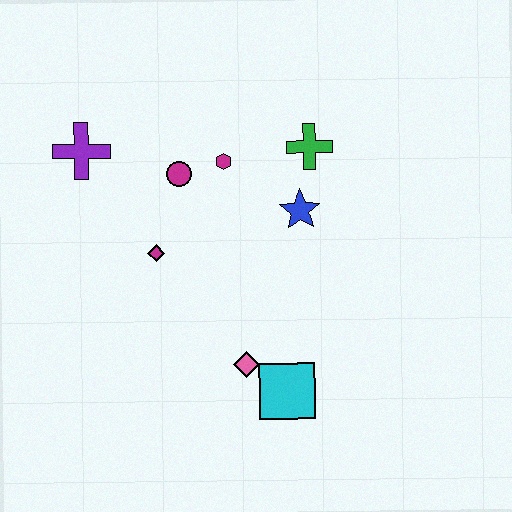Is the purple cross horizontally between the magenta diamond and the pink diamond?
No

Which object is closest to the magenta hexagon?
The magenta circle is closest to the magenta hexagon.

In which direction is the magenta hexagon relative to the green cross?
The magenta hexagon is to the left of the green cross.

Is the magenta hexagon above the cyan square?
Yes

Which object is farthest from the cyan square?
The purple cross is farthest from the cyan square.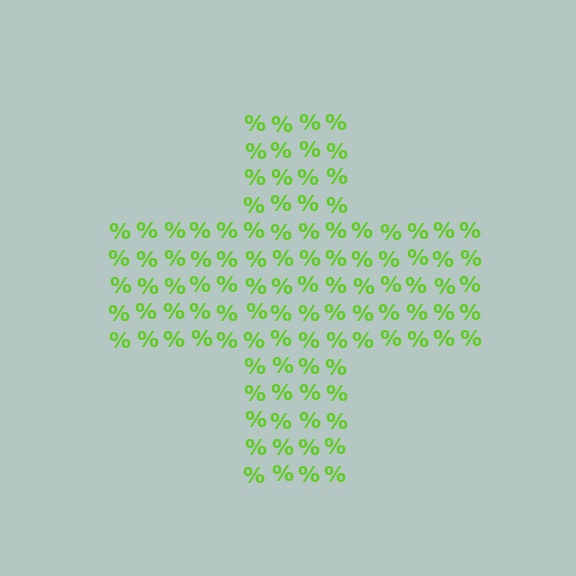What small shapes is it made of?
It is made of small percent signs.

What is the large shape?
The large shape is a cross.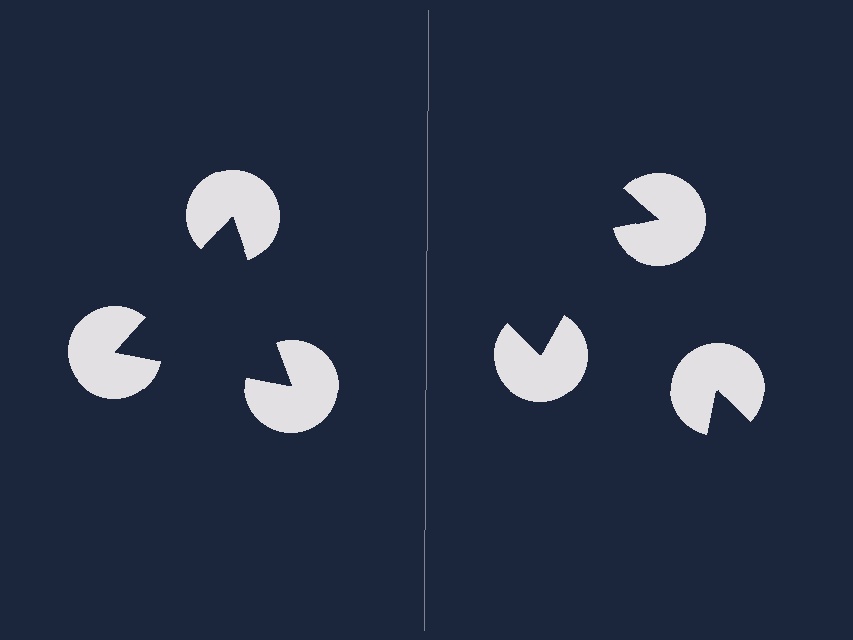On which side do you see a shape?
An illusory triangle appears on the left side. On the right side the wedge cuts are rotated, so no coherent shape forms.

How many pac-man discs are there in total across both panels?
6 — 3 on each side.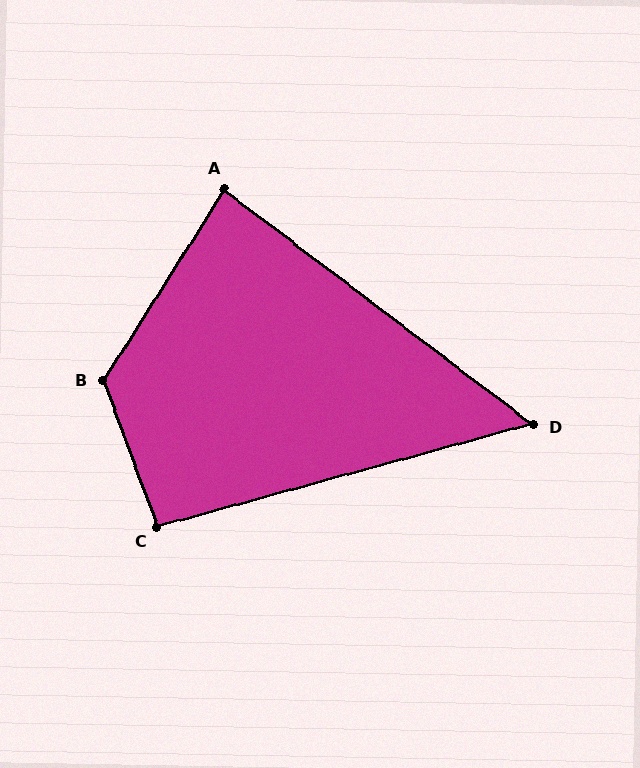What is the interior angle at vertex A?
Approximately 85 degrees (approximately right).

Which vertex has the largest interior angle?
B, at approximately 127 degrees.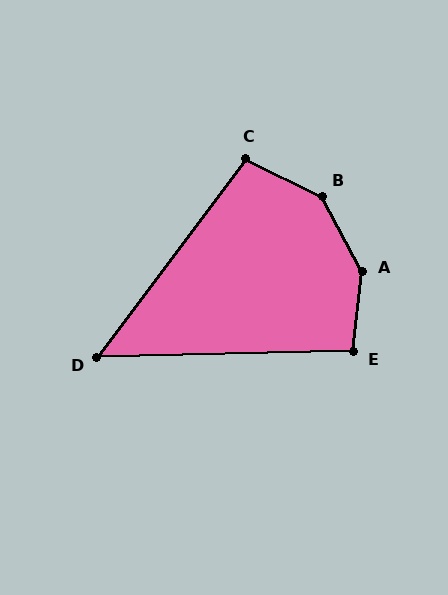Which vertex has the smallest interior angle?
D, at approximately 52 degrees.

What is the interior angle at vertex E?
Approximately 97 degrees (obtuse).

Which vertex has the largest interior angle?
A, at approximately 146 degrees.